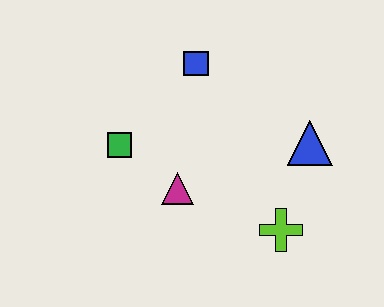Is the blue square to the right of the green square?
Yes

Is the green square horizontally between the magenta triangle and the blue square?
No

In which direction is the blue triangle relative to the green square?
The blue triangle is to the right of the green square.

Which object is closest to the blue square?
The green square is closest to the blue square.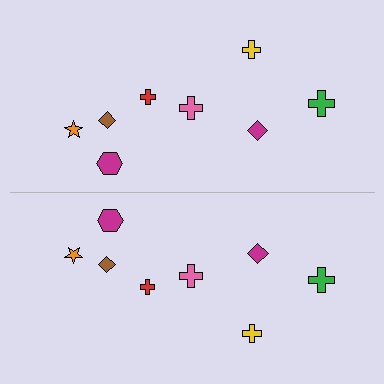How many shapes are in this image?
There are 16 shapes in this image.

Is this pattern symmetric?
Yes, this pattern has bilateral (reflection) symmetry.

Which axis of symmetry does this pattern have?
The pattern has a horizontal axis of symmetry running through the center of the image.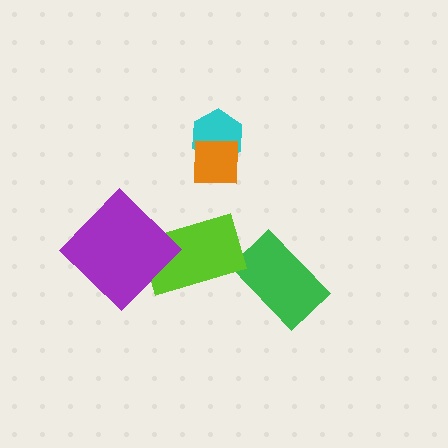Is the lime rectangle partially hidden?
Yes, it is partially covered by another shape.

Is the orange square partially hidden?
No, no other shape covers it.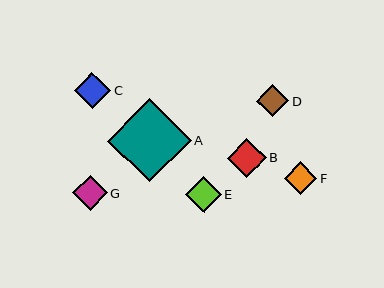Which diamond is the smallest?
Diamond D is the smallest with a size of approximately 32 pixels.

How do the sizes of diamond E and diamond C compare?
Diamond E and diamond C are approximately the same size.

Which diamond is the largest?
Diamond A is the largest with a size of approximately 83 pixels.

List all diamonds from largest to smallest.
From largest to smallest: A, B, E, C, G, F, D.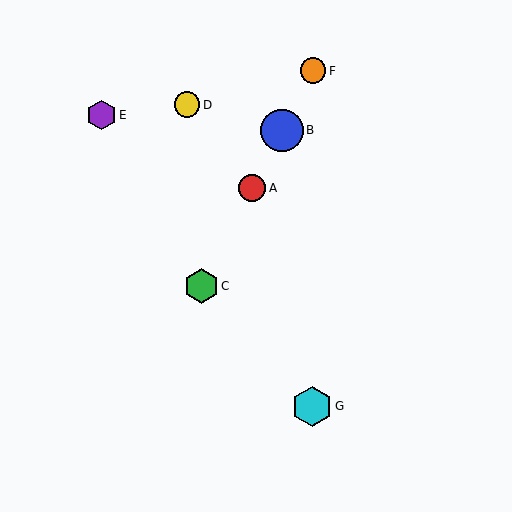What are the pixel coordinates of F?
Object F is at (313, 71).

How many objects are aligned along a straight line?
4 objects (A, B, C, F) are aligned along a straight line.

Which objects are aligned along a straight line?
Objects A, B, C, F are aligned along a straight line.